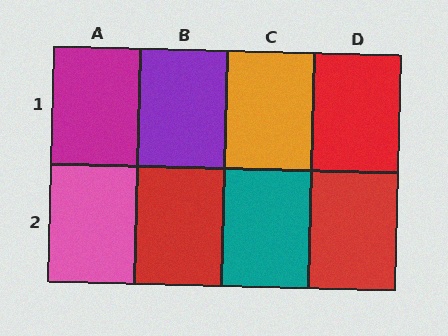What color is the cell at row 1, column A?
Magenta.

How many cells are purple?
1 cell is purple.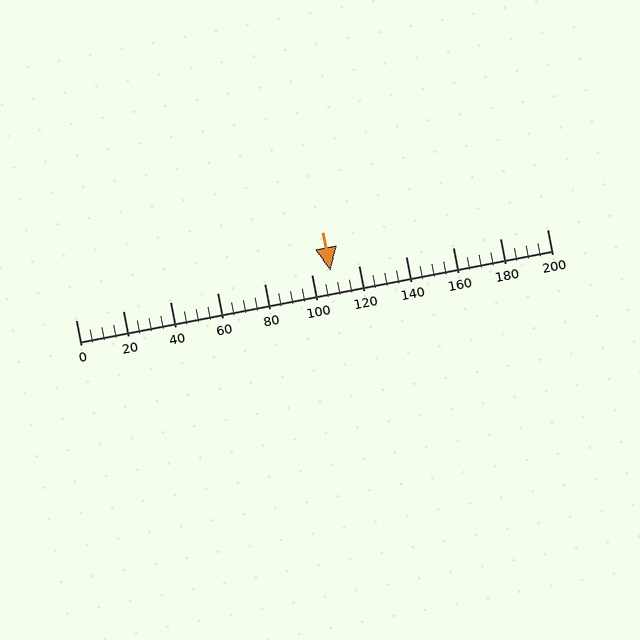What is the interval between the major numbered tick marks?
The major tick marks are spaced 20 units apart.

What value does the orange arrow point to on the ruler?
The orange arrow points to approximately 108.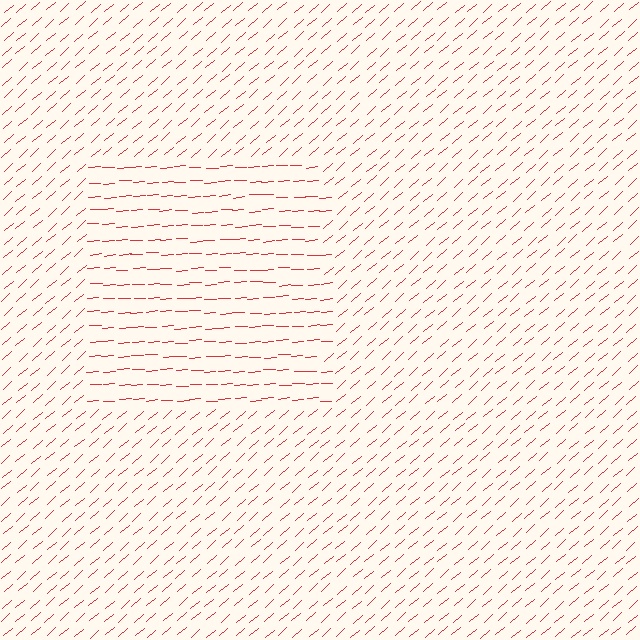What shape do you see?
I see a rectangle.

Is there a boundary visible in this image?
Yes, there is a texture boundary formed by a change in line orientation.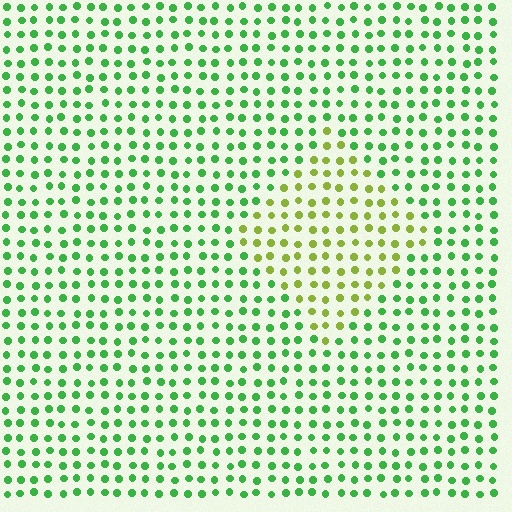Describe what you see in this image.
The image is filled with small green elements in a uniform arrangement. A diamond-shaped region is visible where the elements are tinted to a slightly different hue, forming a subtle color boundary.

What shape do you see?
I see a diamond.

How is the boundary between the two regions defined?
The boundary is defined purely by a slight shift in hue (about 44 degrees). Spacing, size, and orientation are identical on both sides.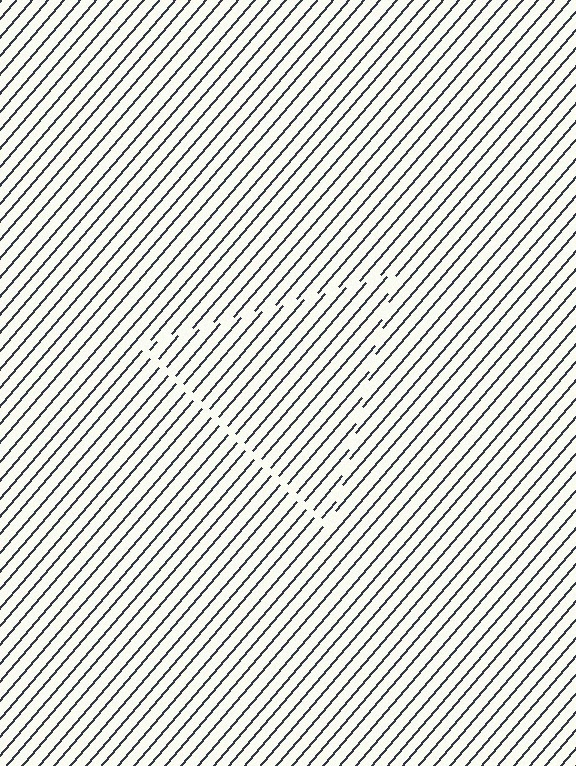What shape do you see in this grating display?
An illusory triangle. The interior of the shape contains the same grating, shifted by half a period — the contour is defined by the phase discontinuity where line-ends from the inner and outer gratings abut.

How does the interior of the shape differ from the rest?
The interior of the shape contains the same grating, shifted by half a period — the contour is defined by the phase discontinuity where line-ends from the inner and outer gratings abut.